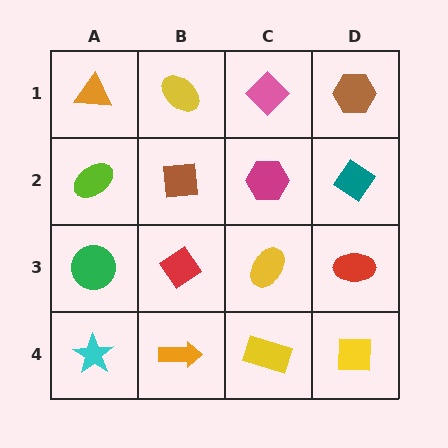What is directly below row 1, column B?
A brown square.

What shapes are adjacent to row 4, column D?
A red ellipse (row 3, column D), a yellow rectangle (row 4, column C).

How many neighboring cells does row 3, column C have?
4.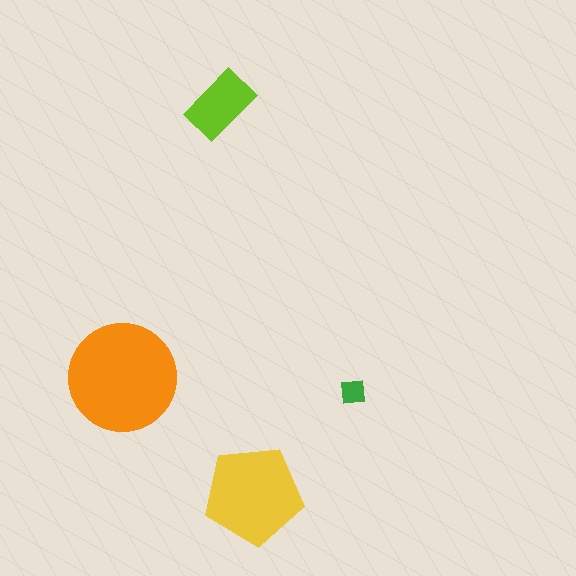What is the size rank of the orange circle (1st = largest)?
1st.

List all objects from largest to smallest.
The orange circle, the yellow pentagon, the lime rectangle, the green square.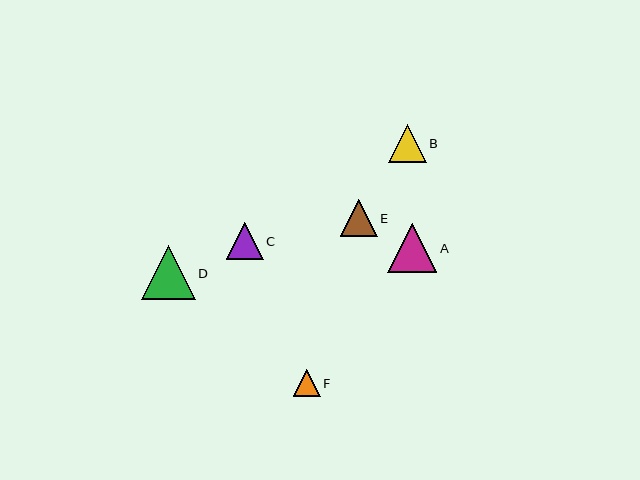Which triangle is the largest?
Triangle D is the largest with a size of approximately 54 pixels.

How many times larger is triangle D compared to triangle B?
Triangle D is approximately 1.4 times the size of triangle B.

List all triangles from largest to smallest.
From largest to smallest: D, A, B, E, C, F.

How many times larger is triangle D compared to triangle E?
Triangle D is approximately 1.5 times the size of triangle E.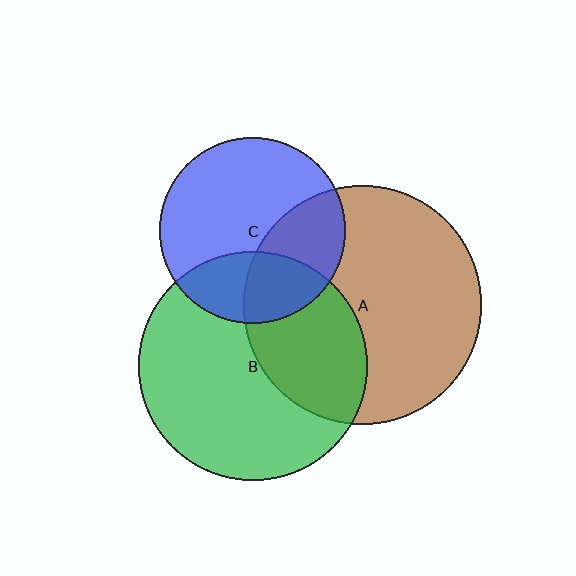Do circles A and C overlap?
Yes.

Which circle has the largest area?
Circle A (brown).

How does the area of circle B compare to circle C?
Approximately 1.5 times.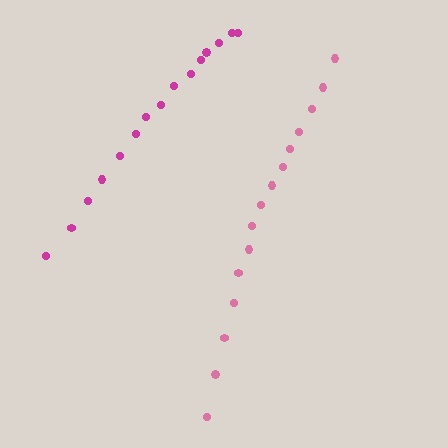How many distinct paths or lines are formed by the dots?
There are 2 distinct paths.